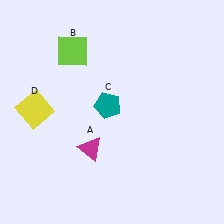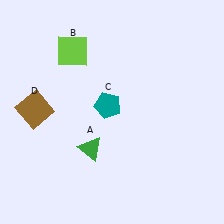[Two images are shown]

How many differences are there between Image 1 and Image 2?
There are 2 differences between the two images.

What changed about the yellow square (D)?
In Image 1, D is yellow. In Image 2, it changed to brown.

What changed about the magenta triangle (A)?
In Image 1, A is magenta. In Image 2, it changed to green.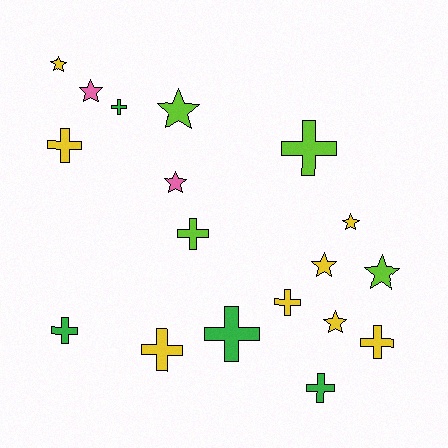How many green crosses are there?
There are 4 green crosses.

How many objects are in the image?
There are 18 objects.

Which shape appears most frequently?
Cross, with 10 objects.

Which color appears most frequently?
Yellow, with 8 objects.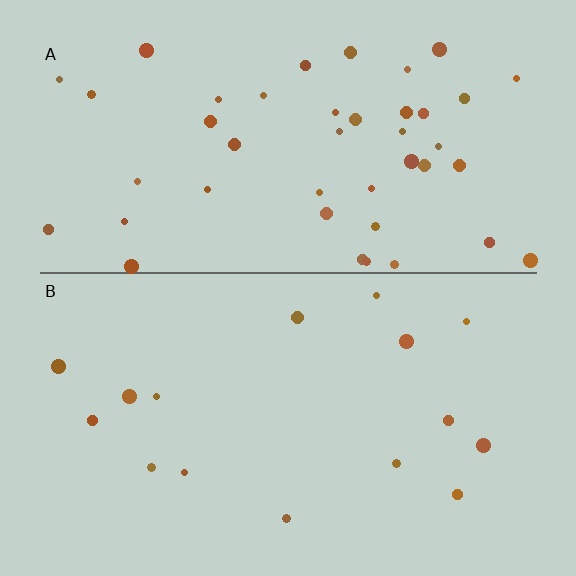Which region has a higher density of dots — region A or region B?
A (the top).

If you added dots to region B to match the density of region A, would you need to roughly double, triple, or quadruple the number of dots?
Approximately triple.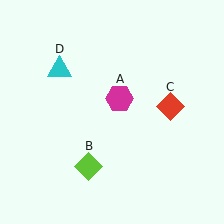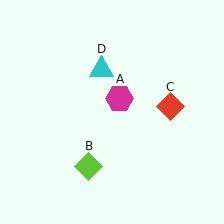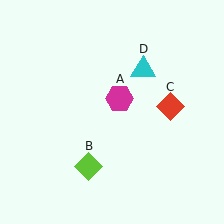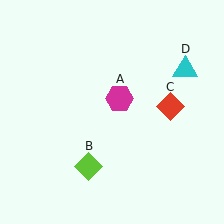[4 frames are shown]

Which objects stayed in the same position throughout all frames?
Magenta hexagon (object A) and lime diamond (object B) and red diamond (object C) remained stationary.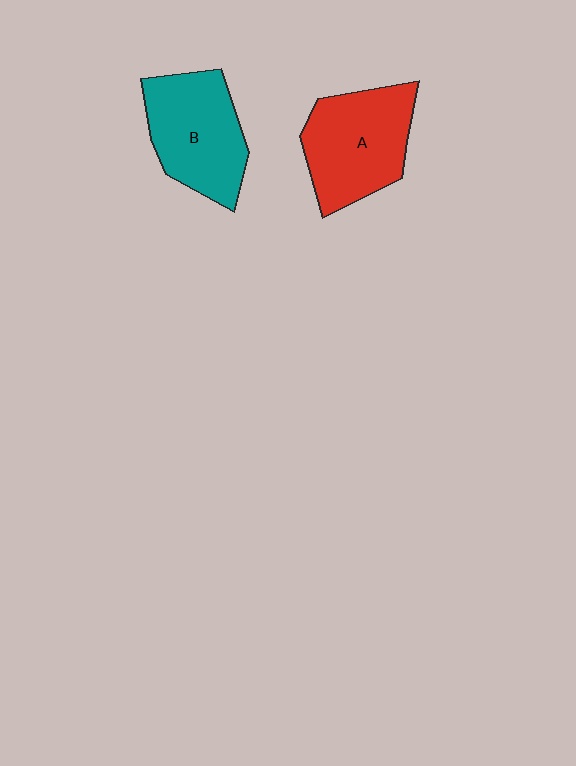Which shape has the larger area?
Shape A (red).